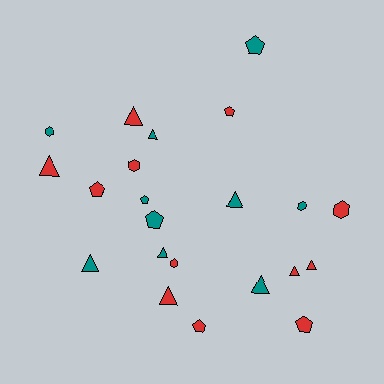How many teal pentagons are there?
There are 3 teal pentagons.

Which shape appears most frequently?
Triangle, with 10 objects.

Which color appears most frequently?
Red, with 12 objects.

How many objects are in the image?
There are 22 objects.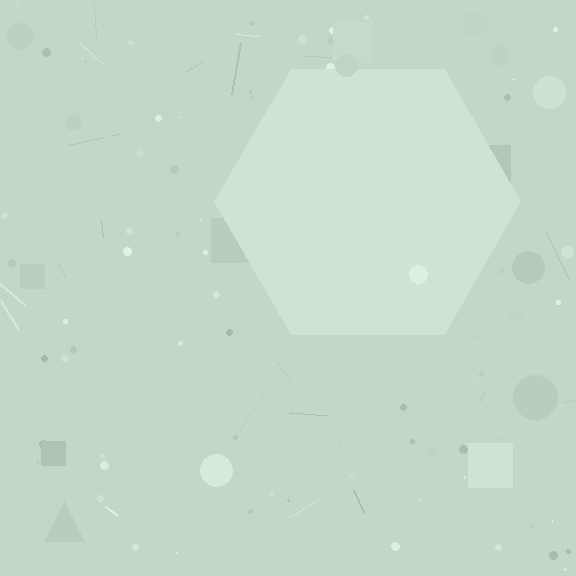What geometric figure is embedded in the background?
A hexagon is embedded in the background.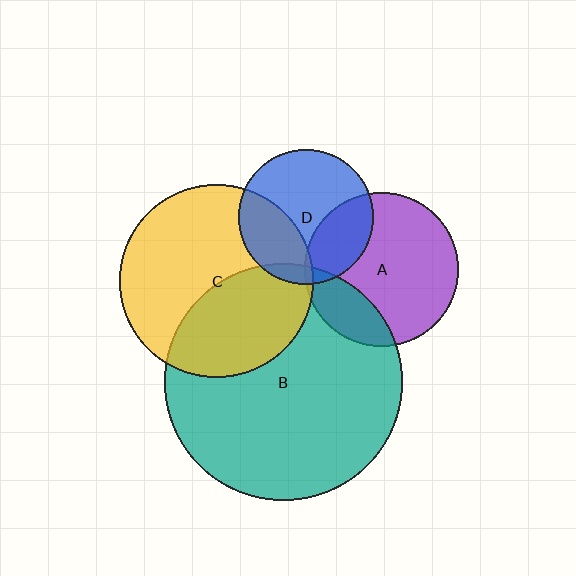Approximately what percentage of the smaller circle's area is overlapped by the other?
Approximately 30%.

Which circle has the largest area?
Circle B (teal).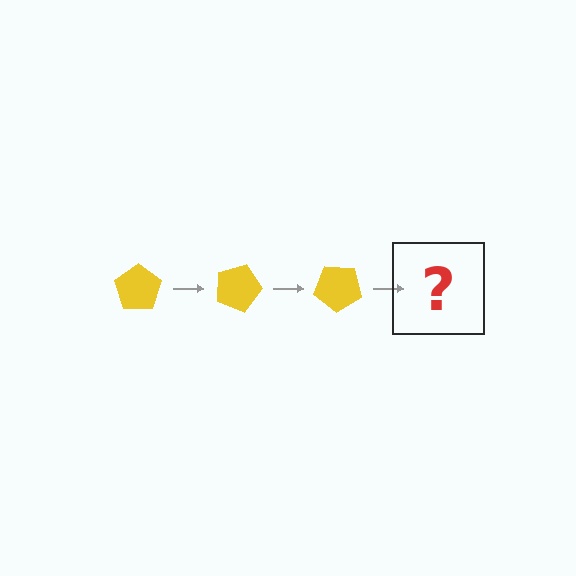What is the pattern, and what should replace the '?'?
The pattern is that the pentagon rotates 20 degrees each step. The '?' should be a yellow pentagon rotated 60 degrees.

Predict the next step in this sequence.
The next step is a yellow pentagon rotated 60 degrees.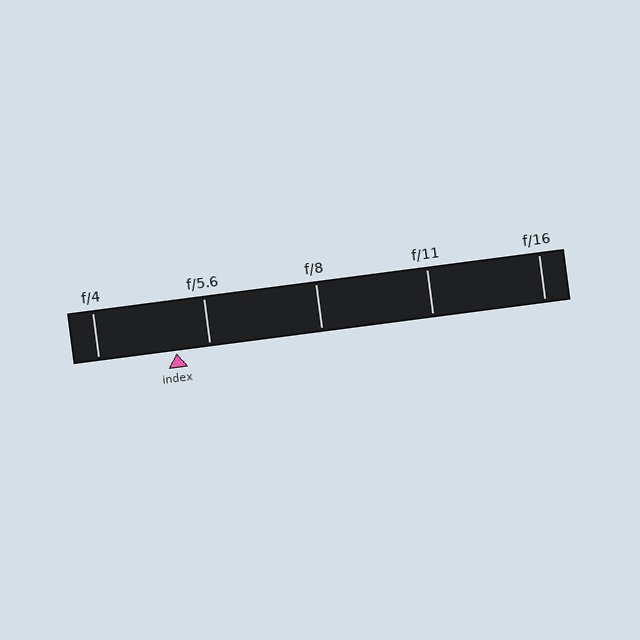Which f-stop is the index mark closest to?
The index mark is closest to f/5.6.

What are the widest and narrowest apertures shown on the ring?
The widest aperture shown is f/4 and the narrowest is f/16.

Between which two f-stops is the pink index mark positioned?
The index mark is between f/4 and f/5.6.